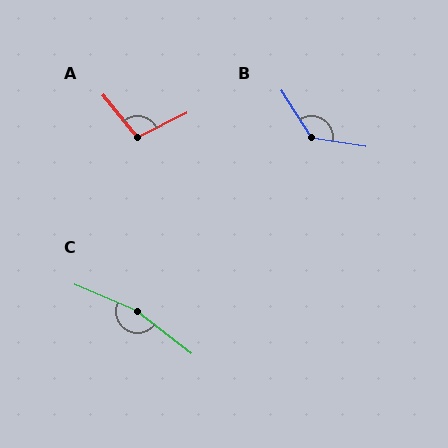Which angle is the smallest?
A, at approximately 102 degrees.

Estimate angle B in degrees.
Approximately 131 degrees.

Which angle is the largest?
C, at approximately 165 degrees.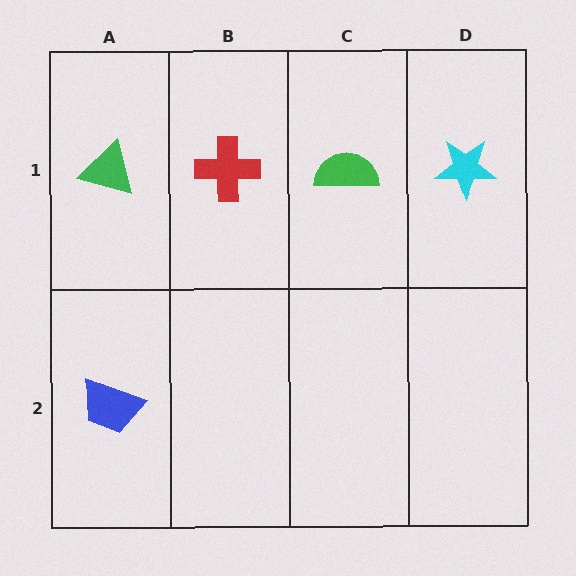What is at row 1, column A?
A green triangle.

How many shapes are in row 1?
4 shapes.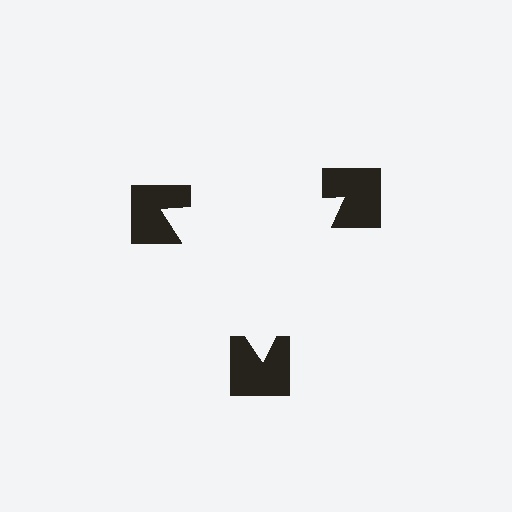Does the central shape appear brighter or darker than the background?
It typically appears slightly brighter than the background, even though no actual brightness change is drawn.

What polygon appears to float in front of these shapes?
An illusory triangle — its edges are inferred from the aligned wedge cuts in the notched squares, not physically drawn.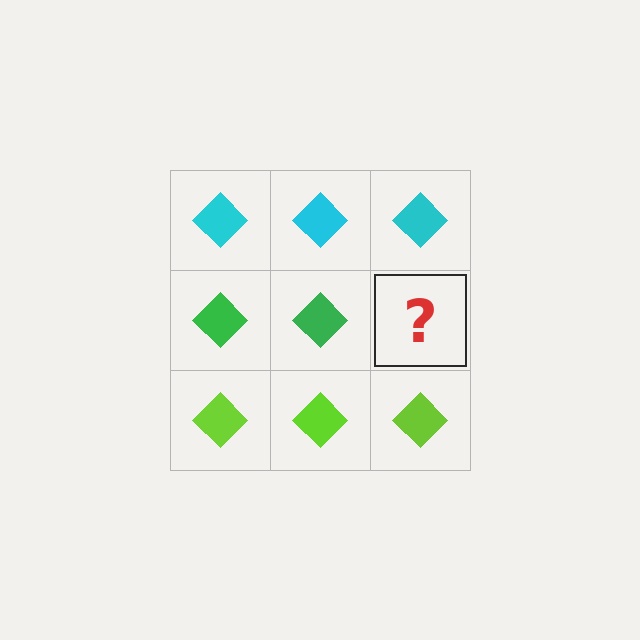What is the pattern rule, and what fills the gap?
The rule is that each row has a consistent color. The gap should be filled with a green diamond.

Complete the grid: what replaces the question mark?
The question mark should be replaced with a green diamond.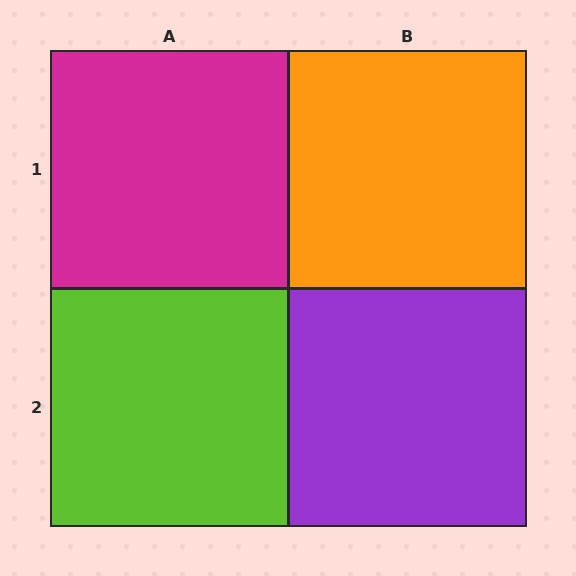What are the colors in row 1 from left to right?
Magenta, orange.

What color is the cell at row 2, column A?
Lime.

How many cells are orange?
1 cell is orange.